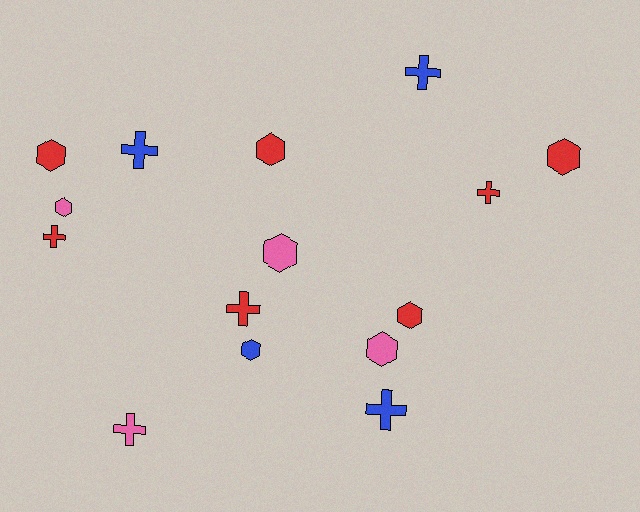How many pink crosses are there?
There is 1 pink cross.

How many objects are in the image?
There are 15 objects.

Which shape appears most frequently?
Hexagon, with 8 objects.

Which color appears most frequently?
Red, with 7 objects.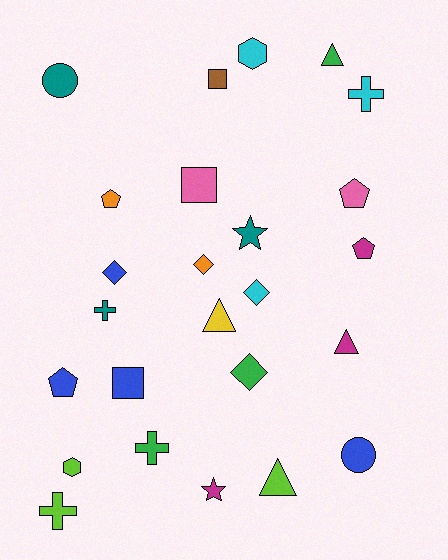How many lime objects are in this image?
There are 3 lime objects.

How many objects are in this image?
There are 25 objects.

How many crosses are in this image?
There are 4 crosses.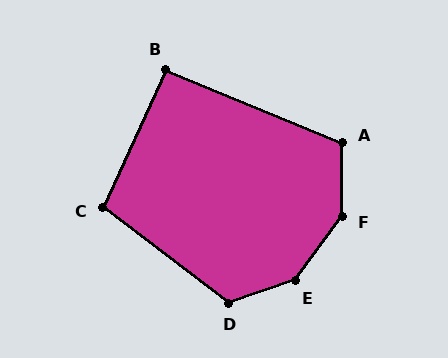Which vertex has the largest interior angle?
E, at approximately 145 degrees.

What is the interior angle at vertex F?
Approximately 144 degrees (obtuse).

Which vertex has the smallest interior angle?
B, at approximately 92 degrees.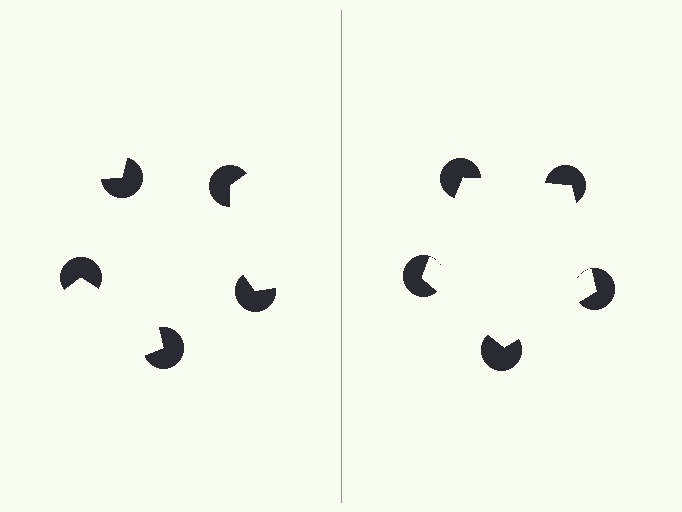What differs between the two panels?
The pac-man discs are positioned identically on both sides; only the wedge orientations differ. On the right they align to a pentagon; on the left they are misaligned.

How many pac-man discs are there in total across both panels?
10 — 5 on each side.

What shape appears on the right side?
An illusory pentagon.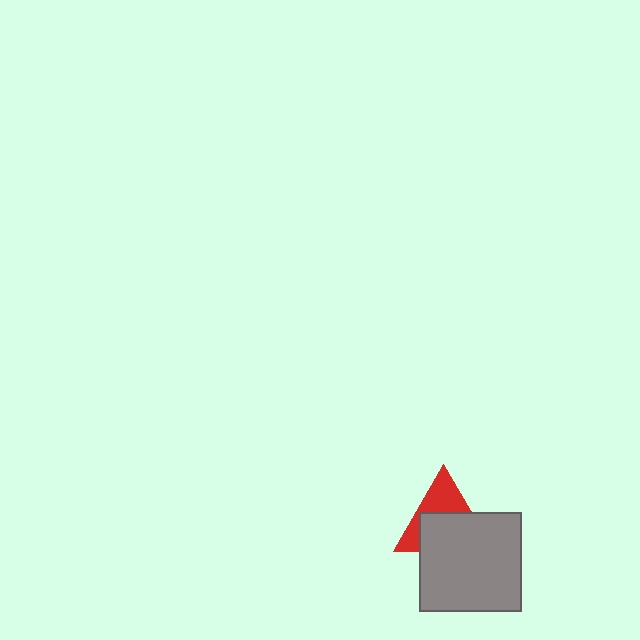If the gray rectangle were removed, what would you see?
You would see the complete red triangle.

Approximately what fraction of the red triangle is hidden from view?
Roughly 57% of the red triangle is hidden behind the gray rectangle.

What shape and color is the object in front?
The object in front is a gray rectangle.